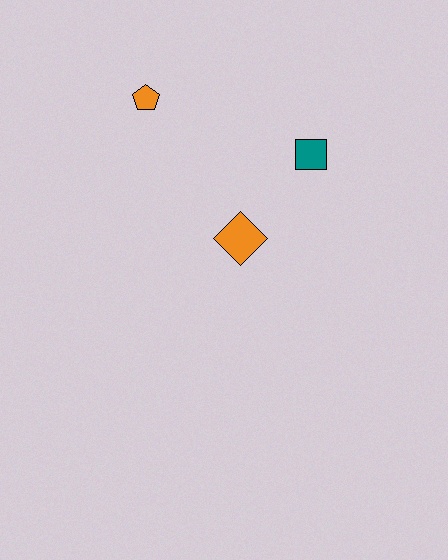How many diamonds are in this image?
There is 1 diamond.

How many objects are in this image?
There are 3 objects.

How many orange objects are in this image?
There are 2 orange objects.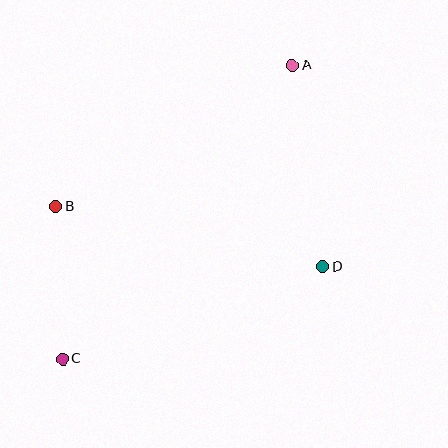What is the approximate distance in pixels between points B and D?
The distance between B and D is approximately 273 pixels.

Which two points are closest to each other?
Points B and C are closest to each other.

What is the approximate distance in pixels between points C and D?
The distance between C and D is approximately 276 pixels.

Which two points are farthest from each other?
Points A and C are farthest from each other.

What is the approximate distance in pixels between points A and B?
The distance between A and B is approximately 276 pixels.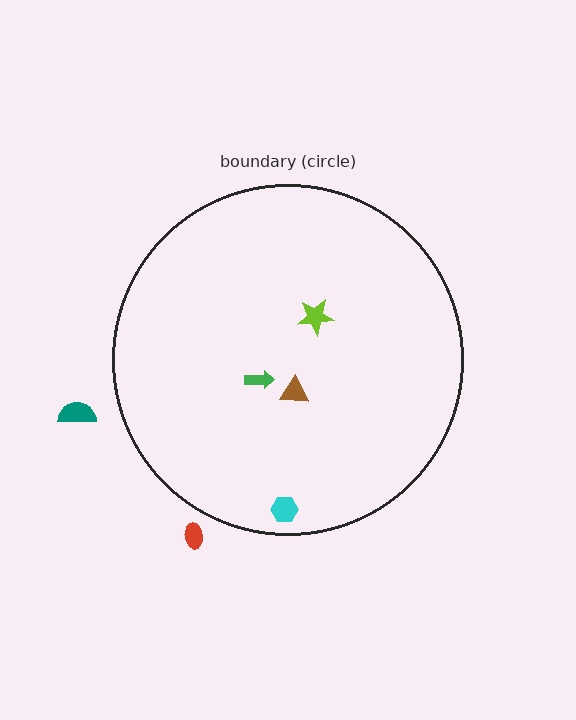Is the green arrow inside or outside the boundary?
Inside.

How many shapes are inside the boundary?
4 inside, 2 outside.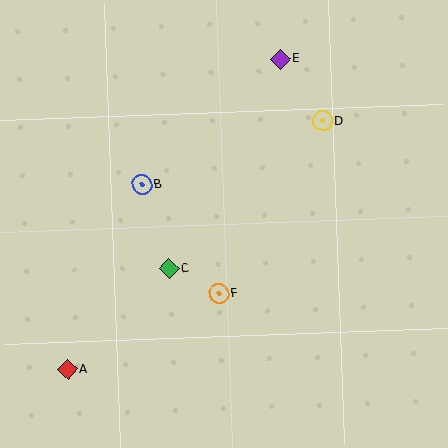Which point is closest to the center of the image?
Point F at (219, 293) is closest to the center.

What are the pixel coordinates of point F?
Point F is at (219, 293).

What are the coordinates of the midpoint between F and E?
The midpoint between F and E is at (249, 176).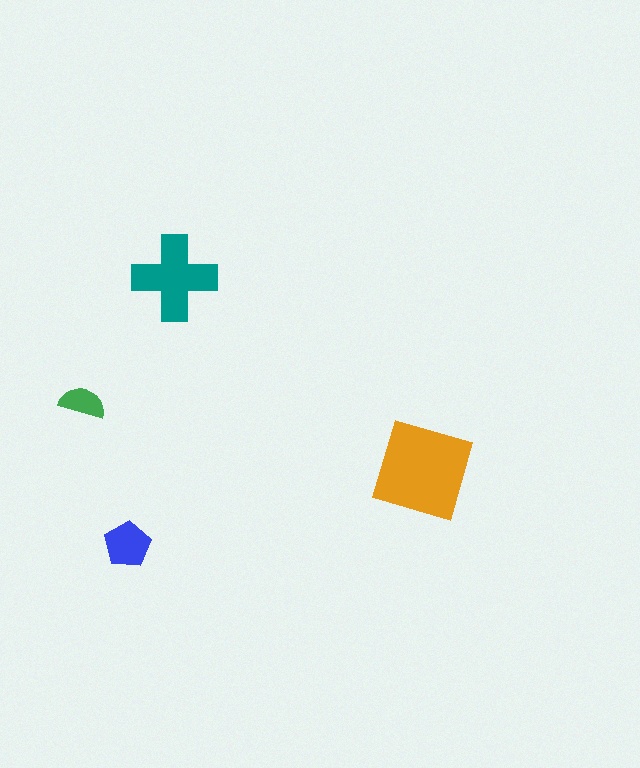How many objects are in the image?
There are 4 objects in the image.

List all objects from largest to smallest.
The orange square, the teal cross, the blue pentagon, the green semicircle.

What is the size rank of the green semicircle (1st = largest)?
4th.